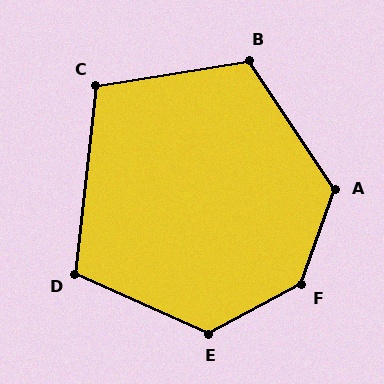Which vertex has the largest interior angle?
F, at approximately 138 degrees.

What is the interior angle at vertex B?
Approximately 114 degrees (obtuse).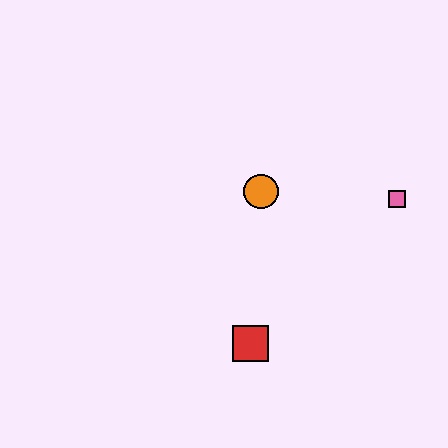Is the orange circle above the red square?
Yes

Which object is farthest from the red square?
The pink square is farthest from the red square.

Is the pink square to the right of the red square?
Yes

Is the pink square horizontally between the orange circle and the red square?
No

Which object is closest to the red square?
The orange circle is closest to the red square.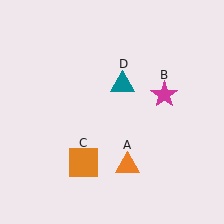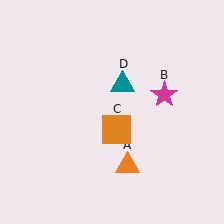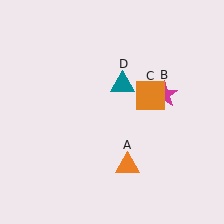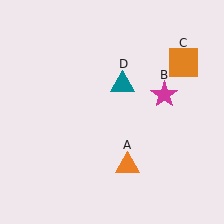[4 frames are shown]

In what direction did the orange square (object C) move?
The orange square (object C) moved up and to the right.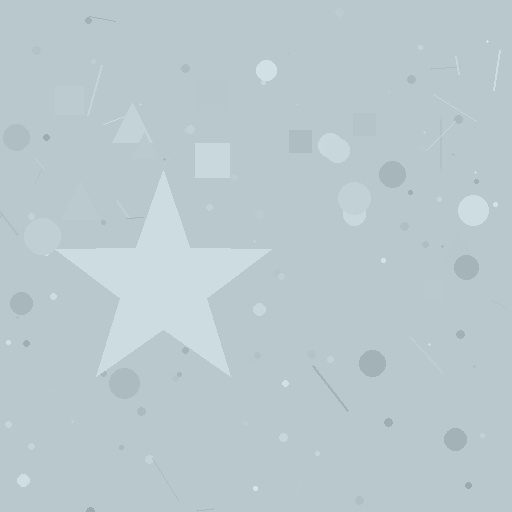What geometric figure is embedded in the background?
A star is embedded in the background.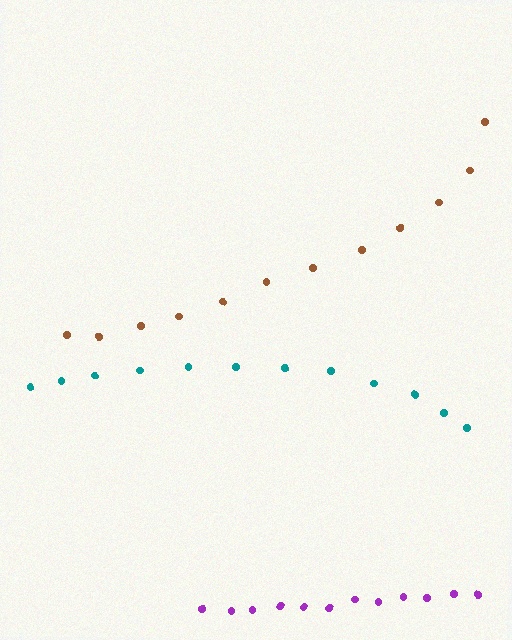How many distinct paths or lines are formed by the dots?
There are 3 distinct paths.